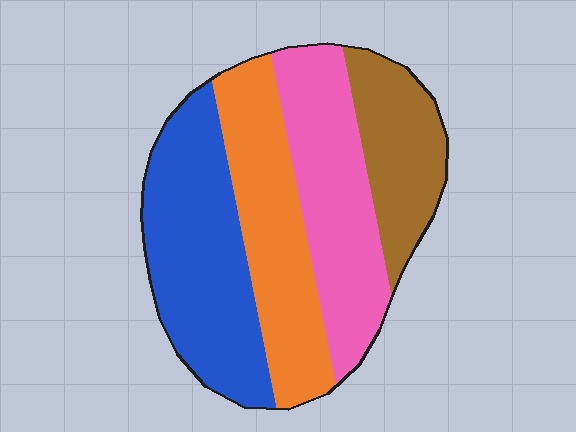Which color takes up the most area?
Blue, at roughly 30%.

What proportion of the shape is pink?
Pink takes up about one quarter (1/4) of the shape.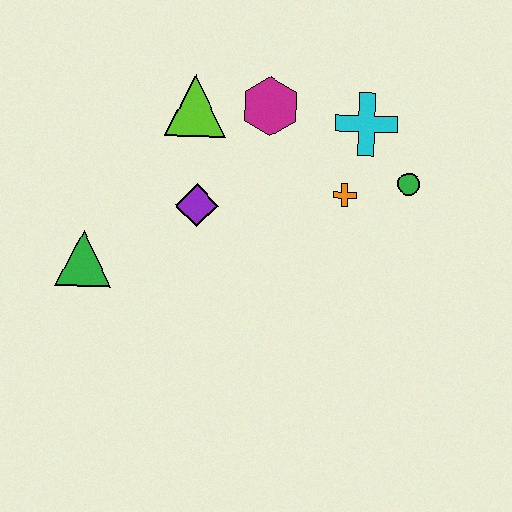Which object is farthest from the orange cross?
The green triangle is farthest from the orange cross.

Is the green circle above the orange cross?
Yes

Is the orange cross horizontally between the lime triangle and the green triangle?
No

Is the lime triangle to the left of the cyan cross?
Yes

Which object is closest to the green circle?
The orange cross is closest to the green circle.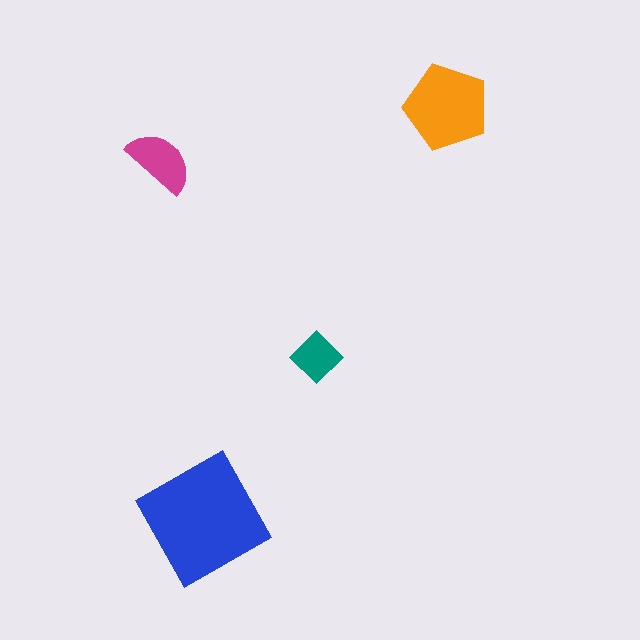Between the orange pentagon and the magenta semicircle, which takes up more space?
The orange pentagon.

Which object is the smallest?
The teal diamond.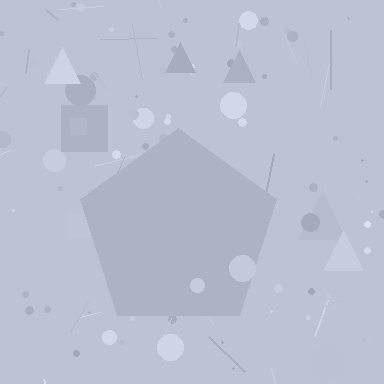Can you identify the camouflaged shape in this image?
The camouflaged shape is a pentagon.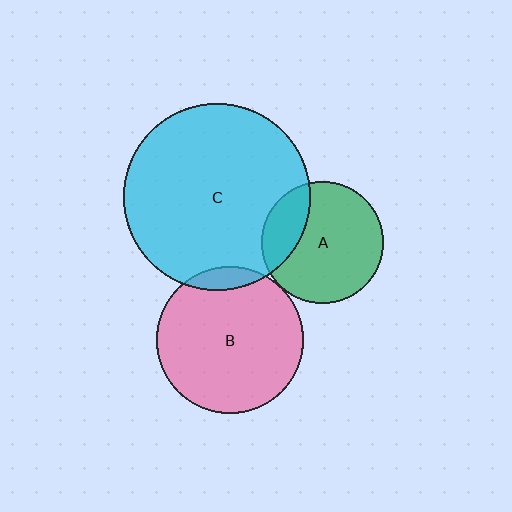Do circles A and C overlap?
Yes.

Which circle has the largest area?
Circle C (cyan).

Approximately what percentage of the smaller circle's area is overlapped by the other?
Approximately 25%.